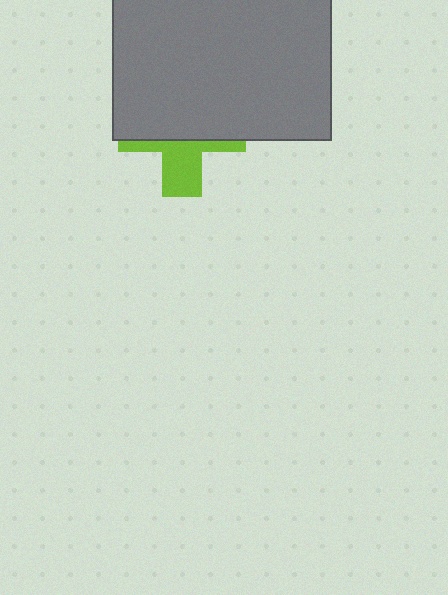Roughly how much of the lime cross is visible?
A small part of it is visible (roughly 37%).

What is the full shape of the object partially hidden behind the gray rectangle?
The partially hidden object is a lime cross.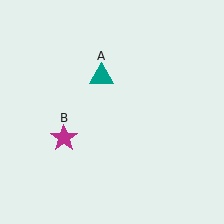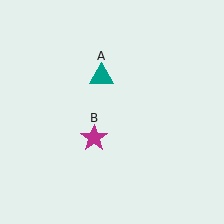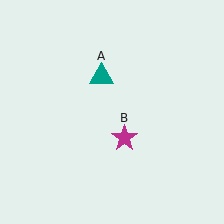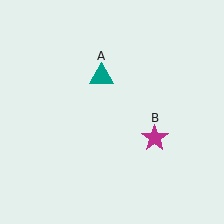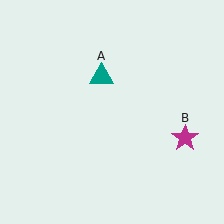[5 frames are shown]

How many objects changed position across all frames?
1 object changed position: magenta star (object B).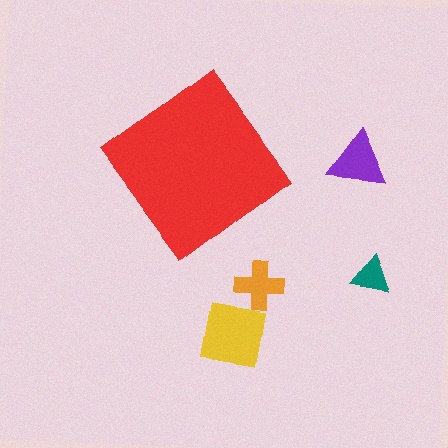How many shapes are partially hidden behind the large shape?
0 shapes are partially hidden.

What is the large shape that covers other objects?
A red diamond.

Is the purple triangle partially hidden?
No, the purple triangle is fully visible.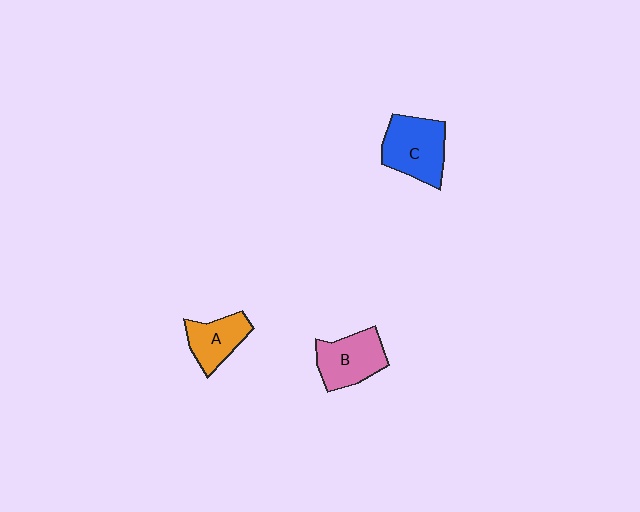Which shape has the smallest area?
Shape A (orange).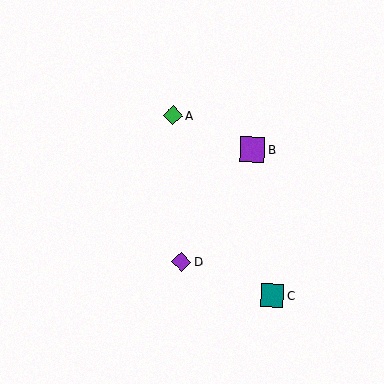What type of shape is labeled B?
Shape B is a purple square.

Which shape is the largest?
The purple square (labeled B) is the largest.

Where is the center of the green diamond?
The center of the green diamond is at (173, 115).